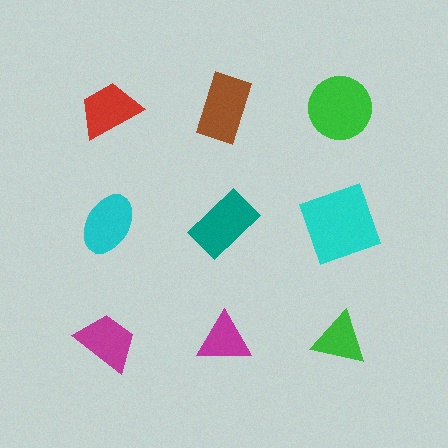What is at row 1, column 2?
A brown rectangle.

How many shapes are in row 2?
3 shapes.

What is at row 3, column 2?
A magenta triangle.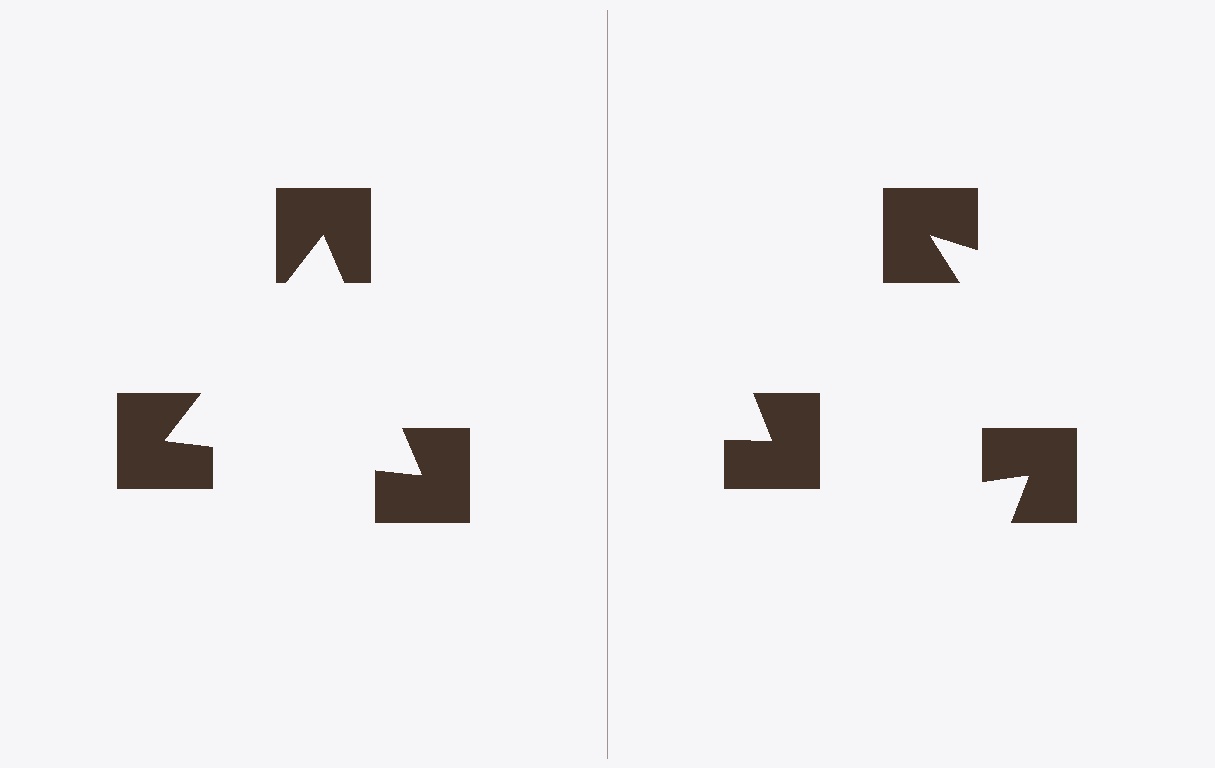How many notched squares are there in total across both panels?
6 — 3 on each side.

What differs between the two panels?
The notched squares are positioned identically on both sides; only the wedge orientations differ. On the left they align to a triangle; on the right they are misaligned.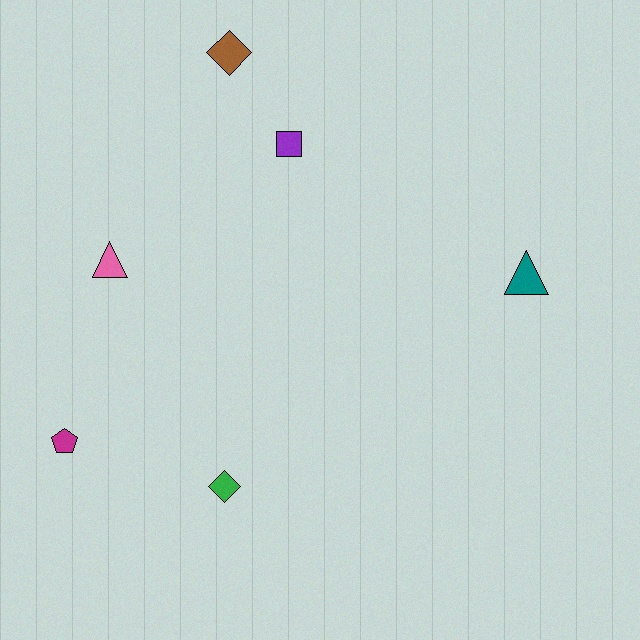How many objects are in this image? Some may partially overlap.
There are 6 objects.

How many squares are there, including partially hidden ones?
There is 1 square.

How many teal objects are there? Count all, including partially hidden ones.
There is 1 teal object.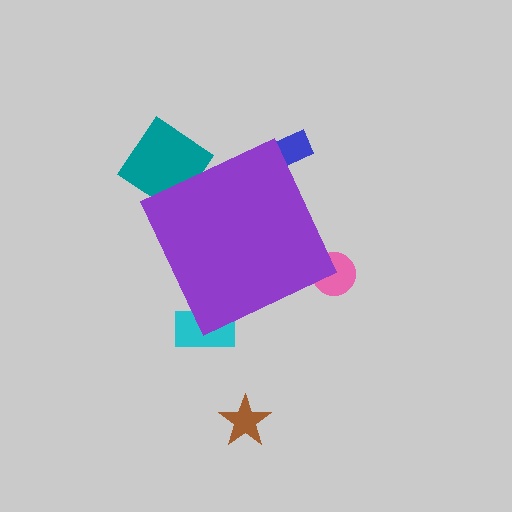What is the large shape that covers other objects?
A purple diamond.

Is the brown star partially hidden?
No, the brown star is fully visible.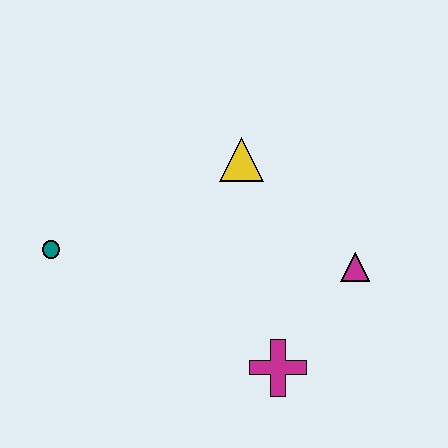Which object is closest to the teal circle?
The yellow triangle is closest to the teal circle.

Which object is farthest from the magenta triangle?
The teal circle is farthest from the magenta triangle.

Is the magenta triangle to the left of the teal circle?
No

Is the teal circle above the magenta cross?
Yes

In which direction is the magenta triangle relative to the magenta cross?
The magenta triangle is above the magenta cross.